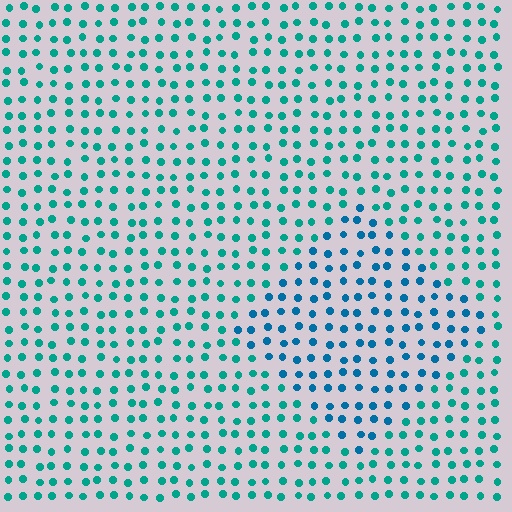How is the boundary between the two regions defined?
The boundary is defined purely by a slight shift in hue (about 28 degrees). Spacing, size, and orientation are identical on both sides.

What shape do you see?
I see a diamond.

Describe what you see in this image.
The image is filled with small teal elements in a uniform arrangement. A diamond-shaped region is visible where the elements are tinted to a slightly different hue, forming a subtle color boundary.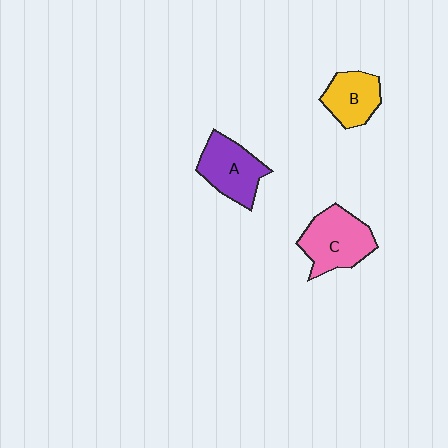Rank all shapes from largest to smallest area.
From largest to smallest: C (pink), A (purple), B (yellow).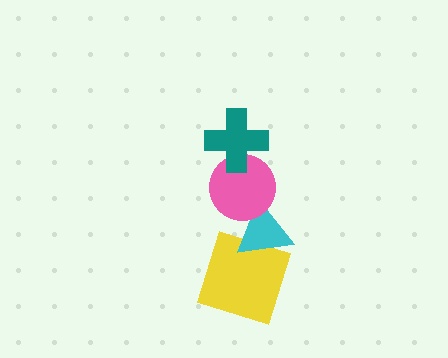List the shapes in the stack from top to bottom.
From top to bottom: the teal cross, the pink circle, the cyan triangle, the yellow square.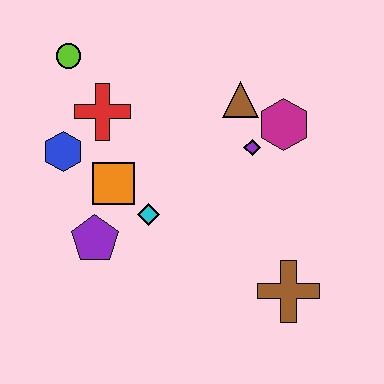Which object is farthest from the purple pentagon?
The magenta hexagon is farthest from the purple pentagon.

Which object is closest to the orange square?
The cyan diamond is closest to the orange square.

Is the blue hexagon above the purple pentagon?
Yes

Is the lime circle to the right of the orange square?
No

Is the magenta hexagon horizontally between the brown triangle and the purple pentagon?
No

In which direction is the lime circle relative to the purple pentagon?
The lime circle is above the purple pentagon.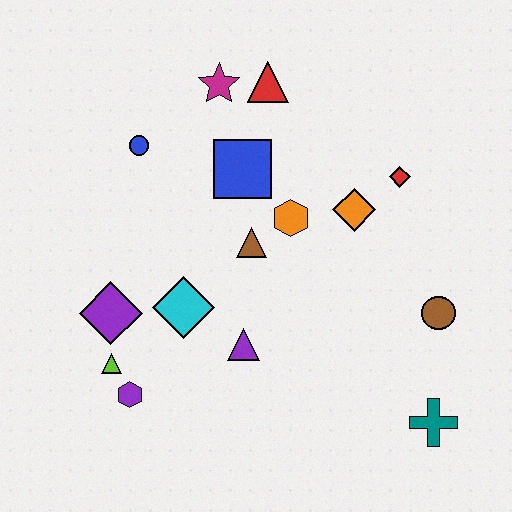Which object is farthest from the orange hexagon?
The teal cross is farthest from the orange hexagon.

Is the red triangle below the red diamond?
No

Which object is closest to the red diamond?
The orange diamond is closest to the red diamond.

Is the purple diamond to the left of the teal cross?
Yes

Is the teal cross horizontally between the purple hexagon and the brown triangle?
No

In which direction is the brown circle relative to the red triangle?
The brown circle is below the red triangle.